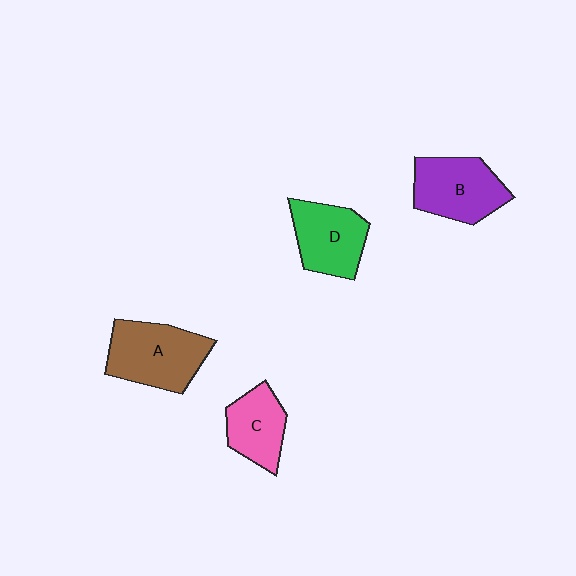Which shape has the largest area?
Shape A (brown).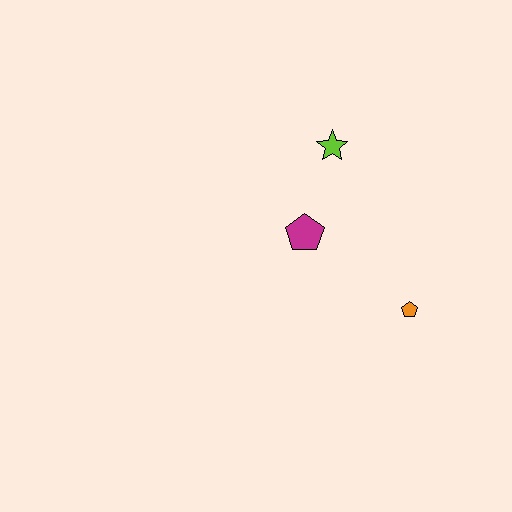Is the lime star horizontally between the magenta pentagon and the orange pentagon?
Yes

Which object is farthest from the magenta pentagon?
The orange pentagon is farthest from the magenta pentagon.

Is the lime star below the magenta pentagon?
No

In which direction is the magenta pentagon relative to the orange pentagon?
The magenta pentagon is to the left of the orange pentagon.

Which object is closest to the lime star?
The magenta pentagon is closest to the lime star.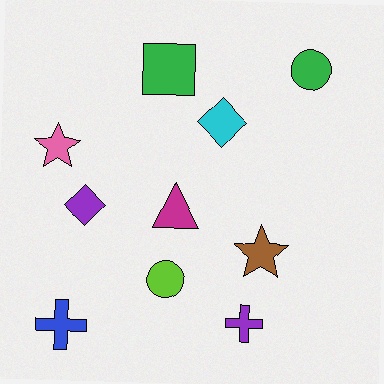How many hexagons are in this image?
There are no hexagons.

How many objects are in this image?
There are 10 objects.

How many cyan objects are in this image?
There is 1 cyan object.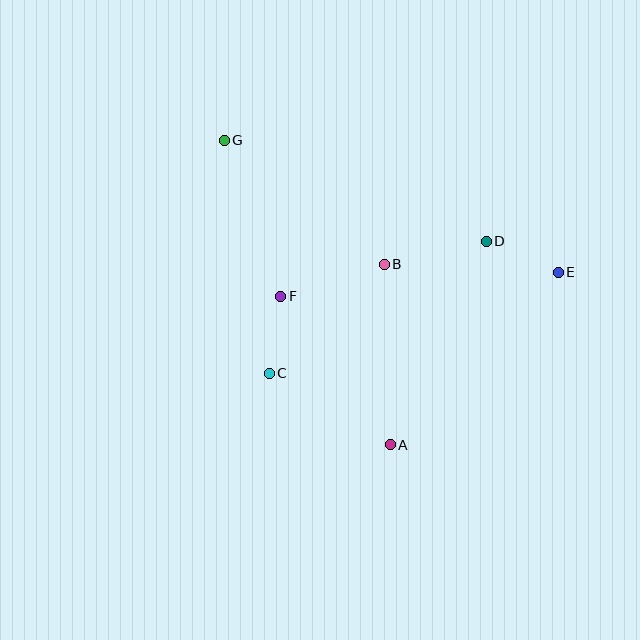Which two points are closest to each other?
Points D and E are closest to each other.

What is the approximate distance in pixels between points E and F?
The distance between E and F is approximately 278 pixels.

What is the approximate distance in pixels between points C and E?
The distance between C and E is approximately 306 pixels.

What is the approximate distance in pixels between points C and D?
The distance between C and D is approximately 254 pixels.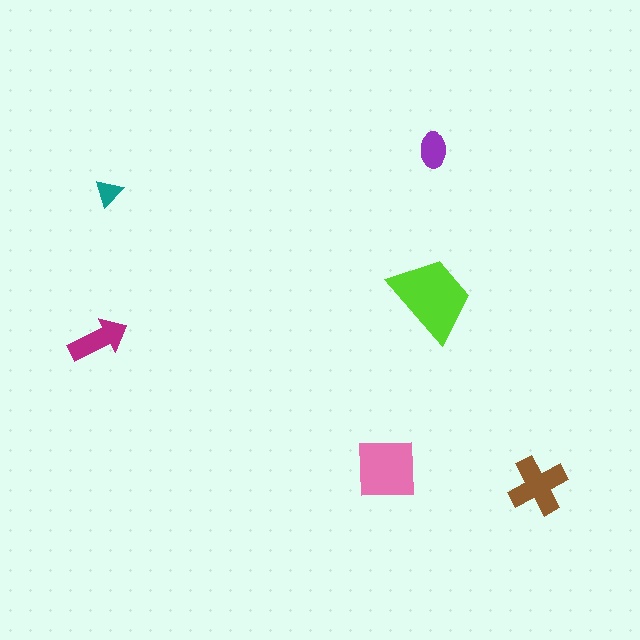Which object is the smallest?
The teal triangle.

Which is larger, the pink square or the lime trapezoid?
The lime trapezoid.